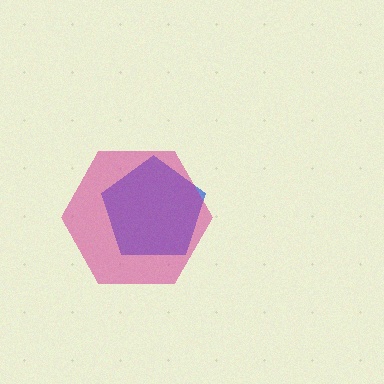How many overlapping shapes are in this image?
There are 2 overlapping shapes in the image.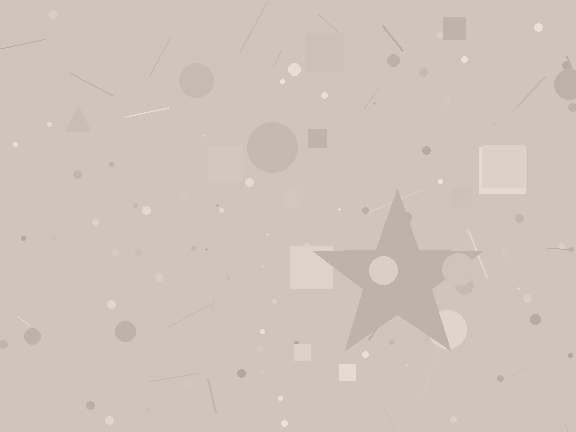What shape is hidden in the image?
A star is hidden in the image.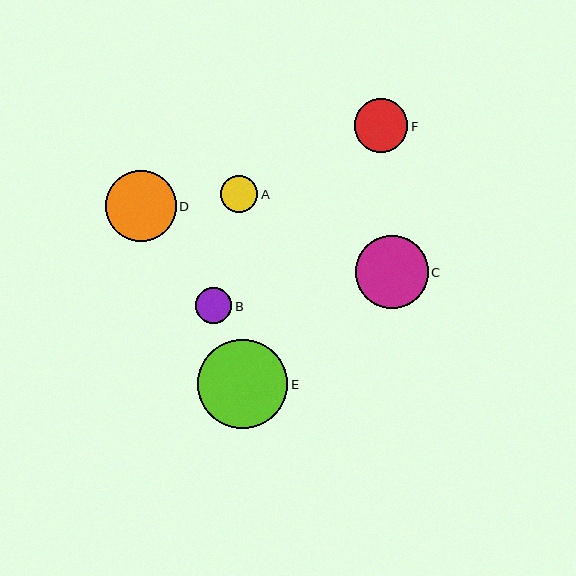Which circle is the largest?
Circle E is the largest with a size of approximately 90 pixels.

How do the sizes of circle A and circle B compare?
Circle A and circle B are approximately the same size.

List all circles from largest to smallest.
From largest to smallest: E, C, D, F, A, B.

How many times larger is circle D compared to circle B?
Circle D is approximately 1.9 times the size of circle B.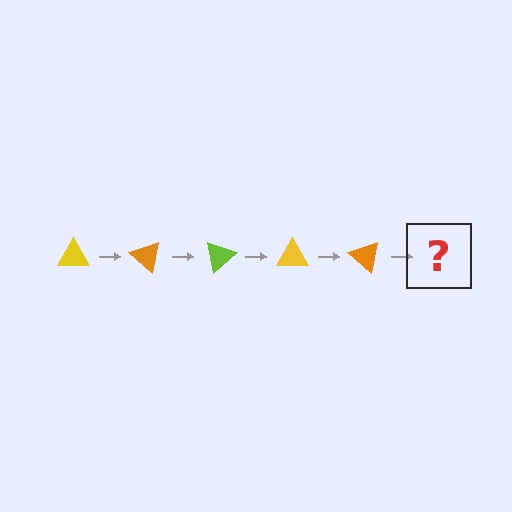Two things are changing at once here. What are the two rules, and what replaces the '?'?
The two rules are that it rotates 40 degrees each step and the color cycles through yellow, orange, and lime. The '?' should be a lime triangle, rotated 200 degrees from the start.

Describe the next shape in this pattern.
It should be a lime triangle, rotated 200 degrees from the start.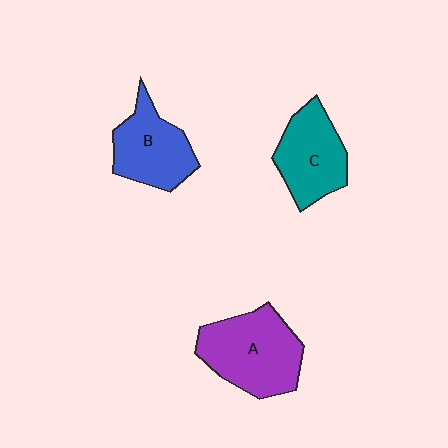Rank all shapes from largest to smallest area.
From largest to smallest: A (purple), C (teal), B (blue).